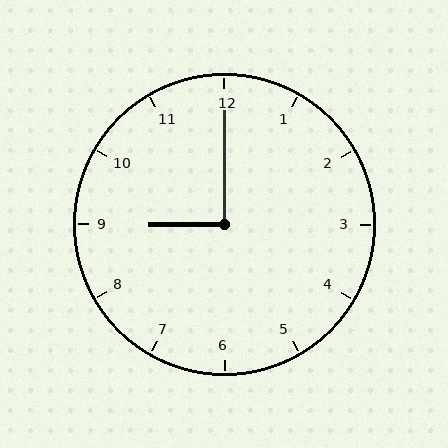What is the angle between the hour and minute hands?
Approximately 90 degrees.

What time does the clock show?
9:00.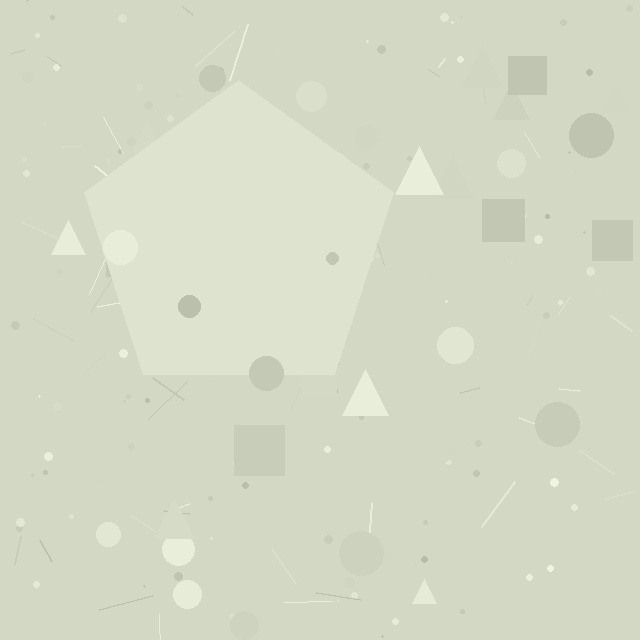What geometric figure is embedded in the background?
A pentagon is embedded in the background.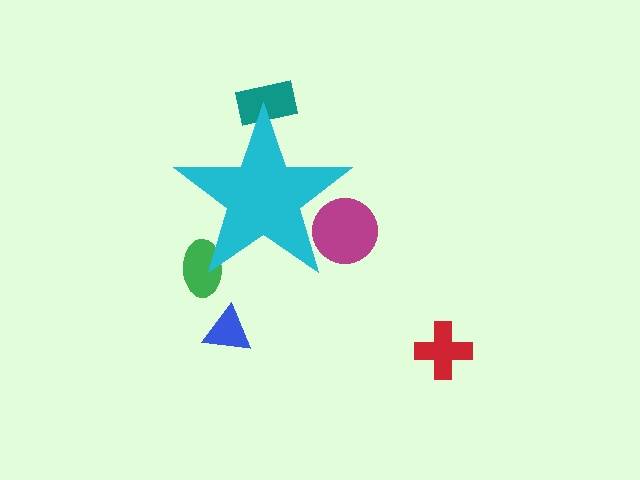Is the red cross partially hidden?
No, the red cross is fully visible.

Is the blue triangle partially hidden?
No, the blue triangle is fully visible.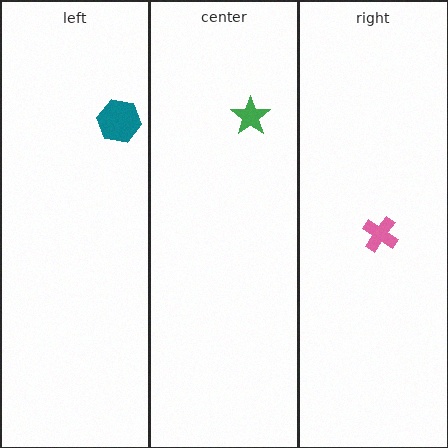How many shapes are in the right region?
1.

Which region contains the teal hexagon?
The left region.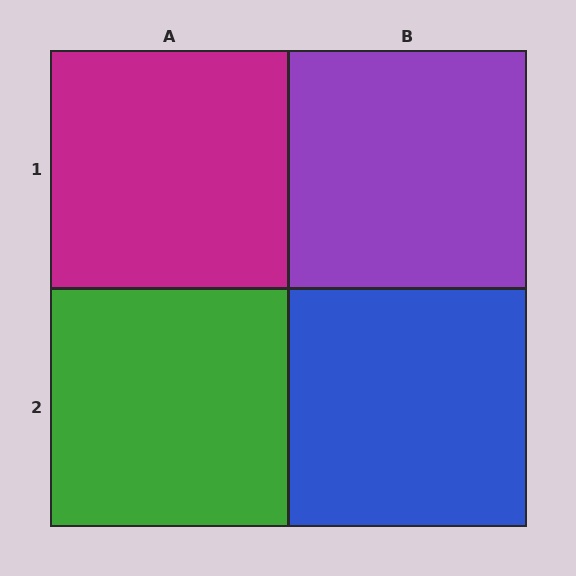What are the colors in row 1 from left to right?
Magenta, purple.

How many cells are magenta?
1 cell is magenta.